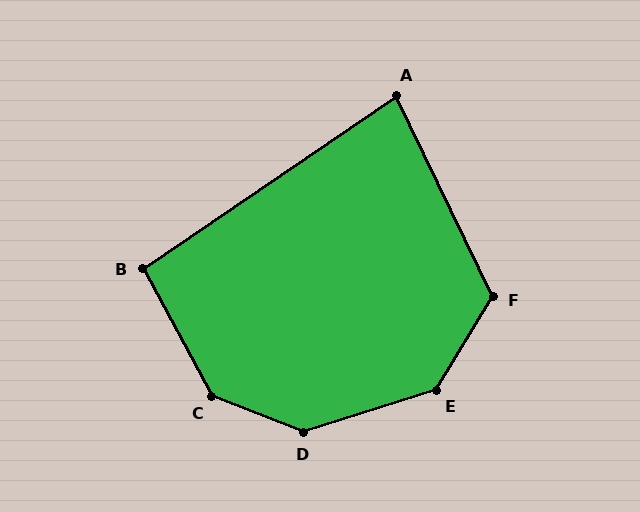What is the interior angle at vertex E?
Approximately 139 degrees (obtuse).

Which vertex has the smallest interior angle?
A, at approximately 81 degrees.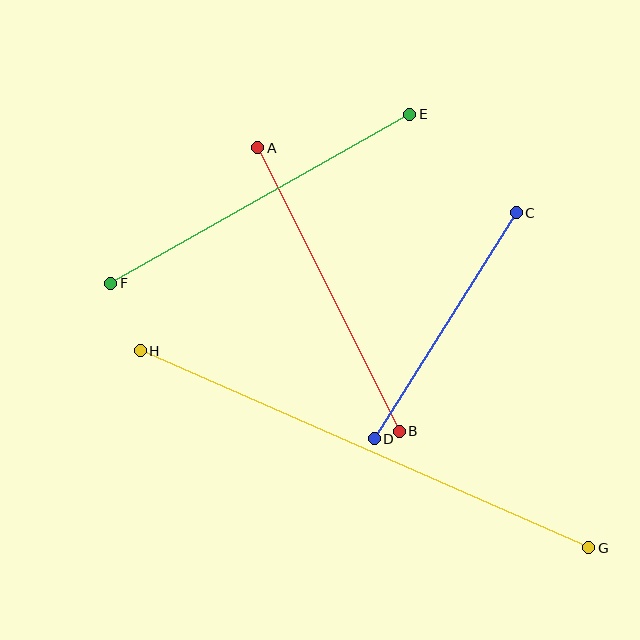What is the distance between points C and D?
The distance is approximately 267 pixels.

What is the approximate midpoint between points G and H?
The midpoint is at approximately (364, 449) pixels.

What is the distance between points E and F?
The distance is approximately 343 pixels.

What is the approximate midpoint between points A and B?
The midpoint is at approximately (329, 290) pixels.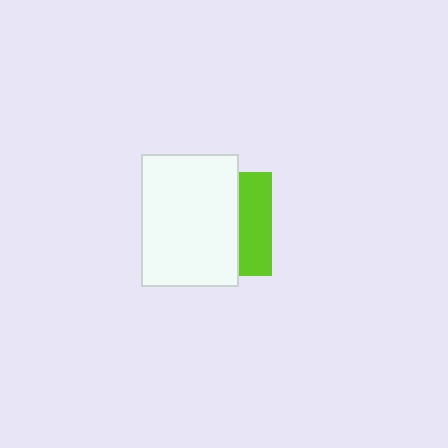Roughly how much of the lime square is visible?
A small part of it is visible (roughly 31%).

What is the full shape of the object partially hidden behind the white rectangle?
The partially hidden object is a lime square.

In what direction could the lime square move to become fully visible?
The lime square could move right. That would shift it out from behind the white rectangle entirely.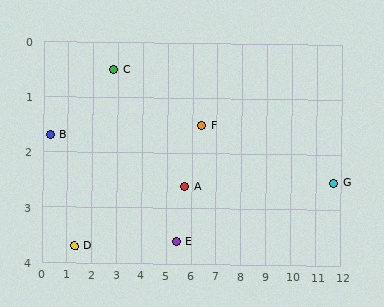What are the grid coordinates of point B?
Point B is at approximately (0.3, 1.7).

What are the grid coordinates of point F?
Point F is at approximately (6.4, 1.5).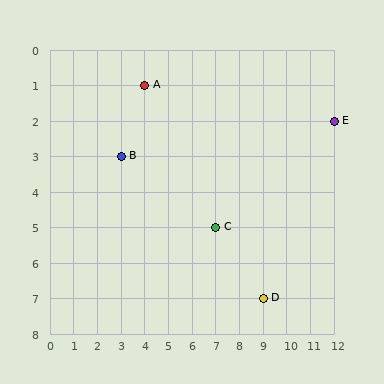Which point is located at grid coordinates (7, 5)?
Point C is at (7, 5).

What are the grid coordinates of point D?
Point D is at grid coordinates (9, 7).